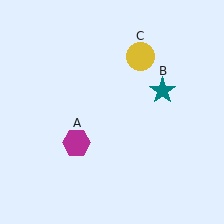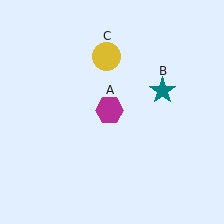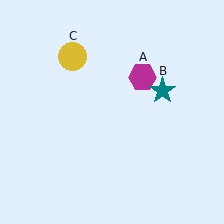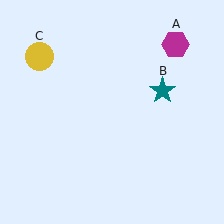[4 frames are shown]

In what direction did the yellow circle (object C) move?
The yellow circle (object C) moved left.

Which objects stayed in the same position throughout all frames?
Teal star (object B) remained stationary.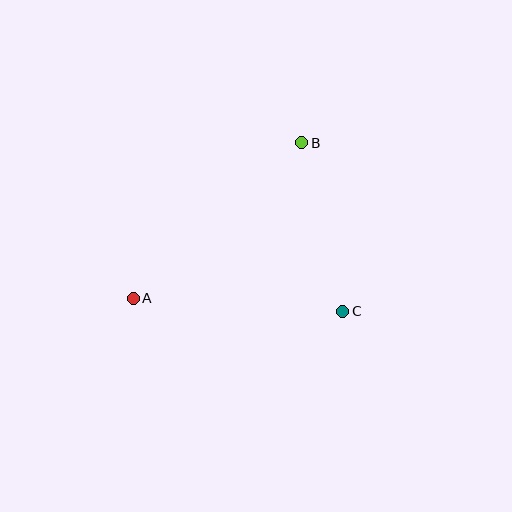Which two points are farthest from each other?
Points A and B are farthest from each other.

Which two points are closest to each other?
Points B and C are closest to each other.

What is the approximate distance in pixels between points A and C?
The distance between A and C is approximately 210 pixels.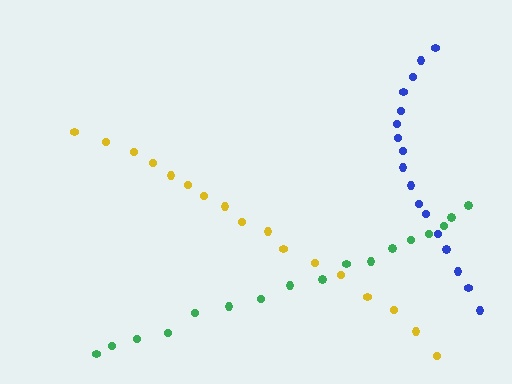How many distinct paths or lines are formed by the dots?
There are 3 distinct paths.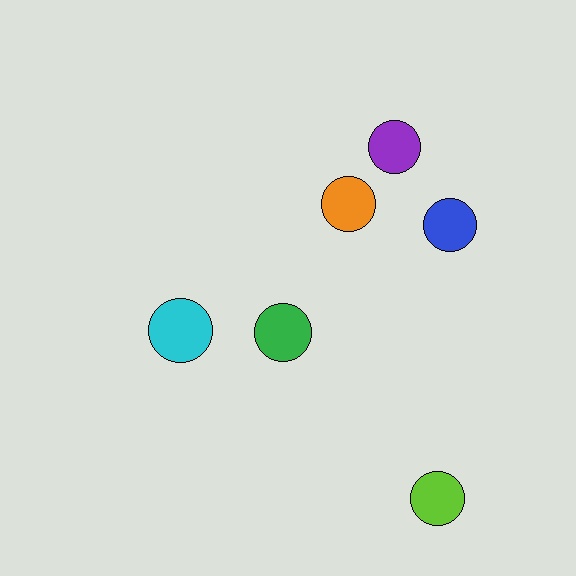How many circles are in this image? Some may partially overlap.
There are 6 circles.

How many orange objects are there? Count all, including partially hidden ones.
There is 1 orange object.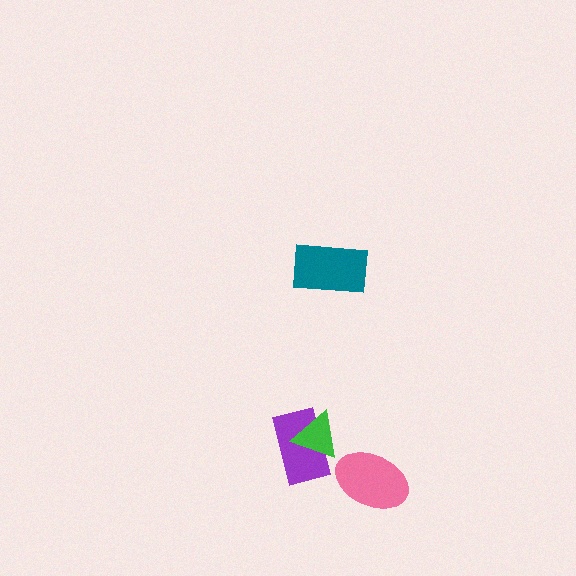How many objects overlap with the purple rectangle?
1 object overlaps with the purple rectangle.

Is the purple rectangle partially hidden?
Yes, it is partially covered by another shape.